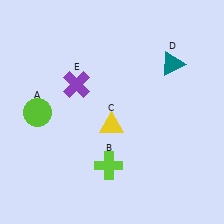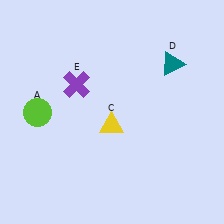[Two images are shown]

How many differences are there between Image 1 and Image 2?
There is 1 difference between the two images.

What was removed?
The lime cross (B) was removed in Image 2.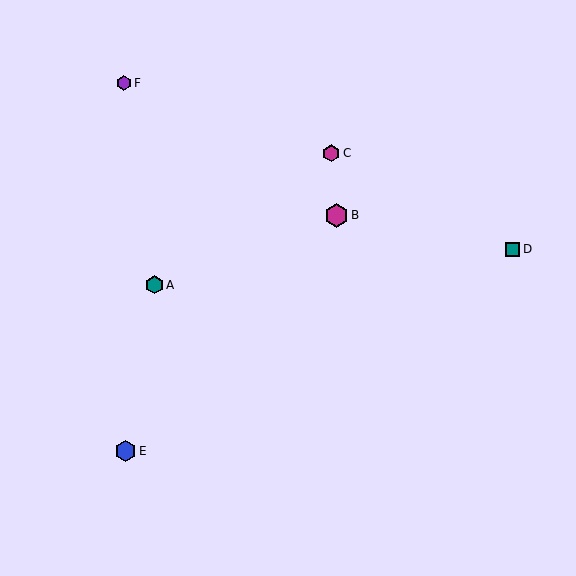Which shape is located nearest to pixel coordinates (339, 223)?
The magenta hexagon (labeled B) at (337, 215) is nearest to that location.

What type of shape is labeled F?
Shape F is a purple hexagon.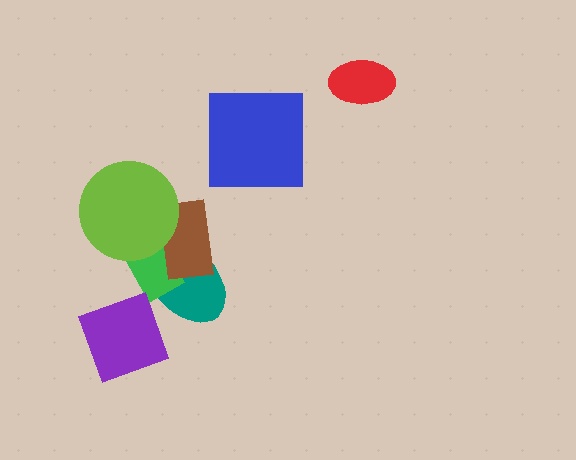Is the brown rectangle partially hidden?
Yes, it is partially covered by another shape.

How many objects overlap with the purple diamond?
1 object overlaps with the purple diamond.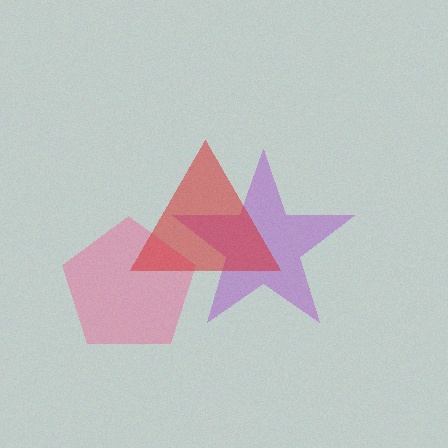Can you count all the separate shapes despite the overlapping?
Yes, there are 3 separate shapes.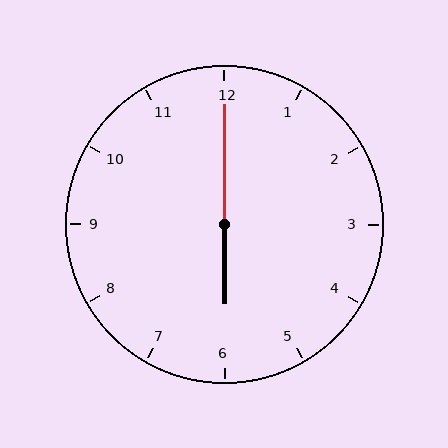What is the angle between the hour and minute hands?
Approximately 180 degrees.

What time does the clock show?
6:00.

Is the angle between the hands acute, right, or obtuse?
It is obtuse.